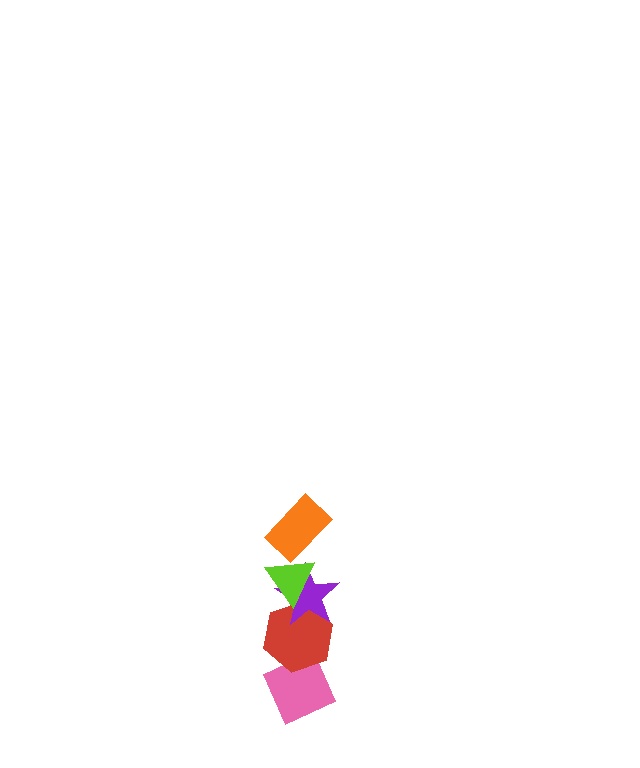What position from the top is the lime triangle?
The lime triangle is 2nd from the top.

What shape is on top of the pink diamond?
The red hexagon is on top of the pink diamond.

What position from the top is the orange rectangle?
The orange rectangle is 1st from the top.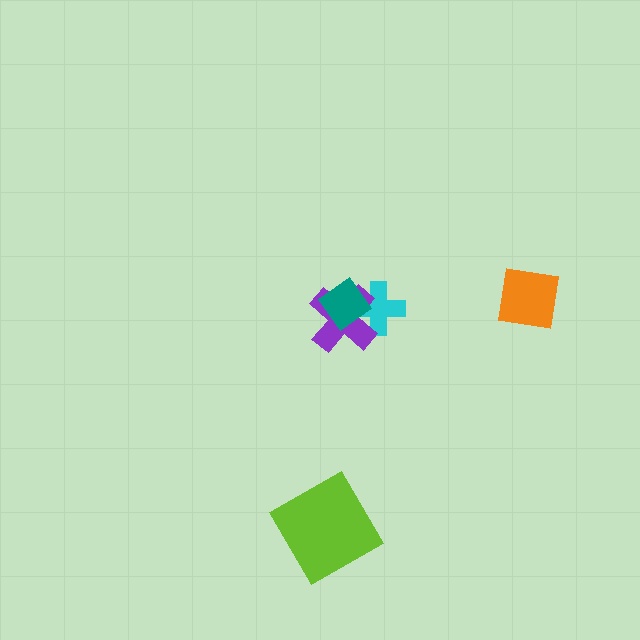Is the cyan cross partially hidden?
Yes, it is partially covered by another shape.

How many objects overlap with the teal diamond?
2 objects overlap with the teal diamond.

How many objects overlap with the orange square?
0 objects overlap with the orange square.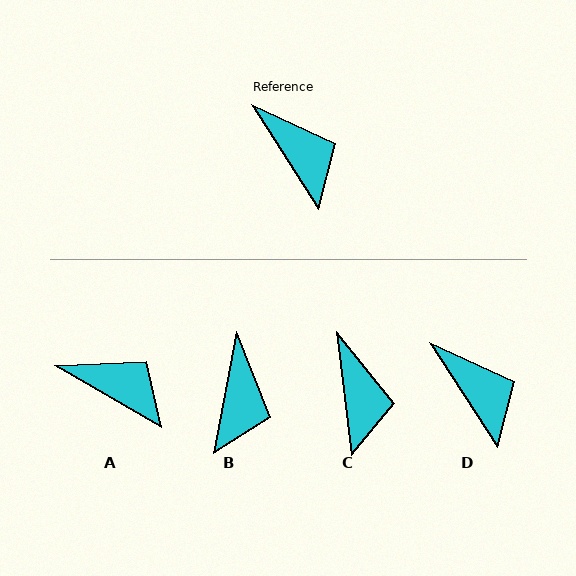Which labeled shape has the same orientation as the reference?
D.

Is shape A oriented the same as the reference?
No, it is off by about 27 degrees.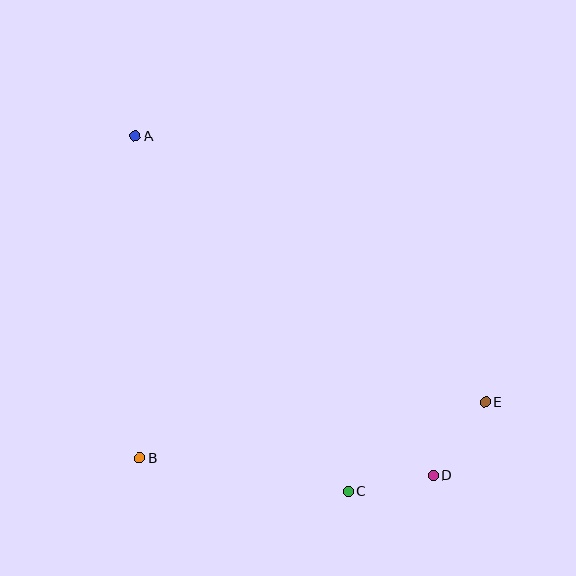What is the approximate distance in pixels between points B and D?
The distance between B and D is approximately 295 pixels.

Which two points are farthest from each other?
Points A and D are farthest from each other.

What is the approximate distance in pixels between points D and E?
The distance between D and E is approximately 89 pixels.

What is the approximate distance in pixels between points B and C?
The distance between B and C is approximately 211 pixels.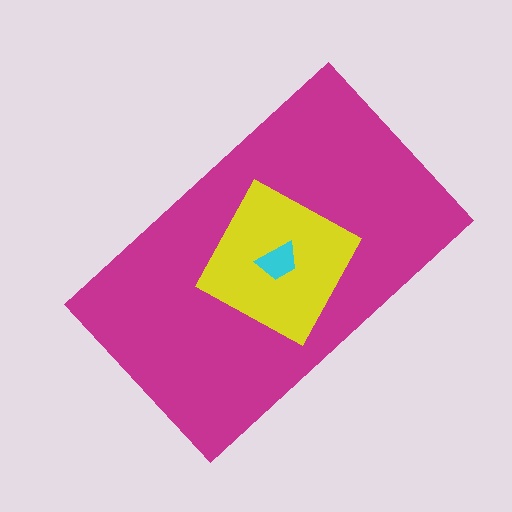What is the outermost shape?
The magenta rectangle.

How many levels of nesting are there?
3.